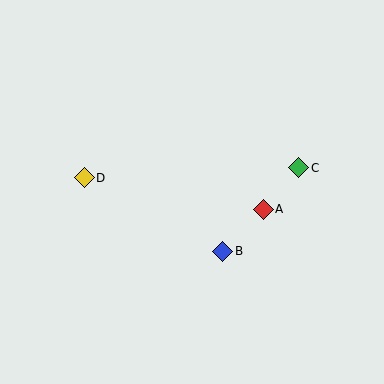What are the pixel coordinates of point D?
Point D is at (84, 178).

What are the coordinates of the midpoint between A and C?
The midpoint between A and C is at (281, 189).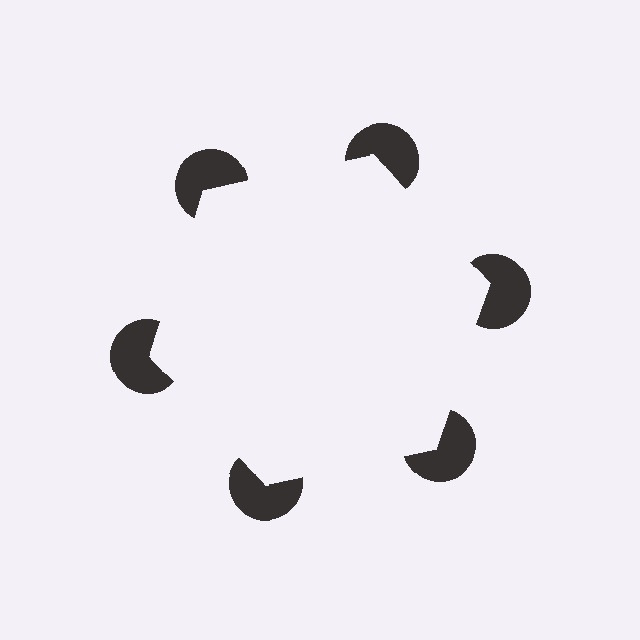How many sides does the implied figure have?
6 sides.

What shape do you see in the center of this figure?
An illusory hexagon — its edges are inferred from the aligned wedge cuts in the pac-man discs, not physically drawn.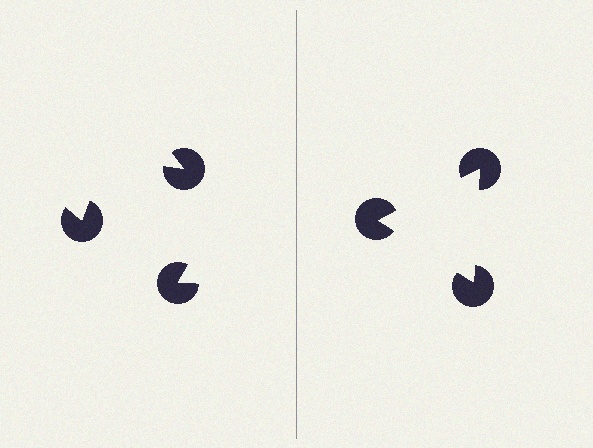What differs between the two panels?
The pac-man discs are positioned identically on both sides; only the wedge orientations differ. On the right they align to a triangle; on the left they are misaligned.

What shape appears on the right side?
An illusory triangle.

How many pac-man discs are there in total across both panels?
6 — 3 on each side.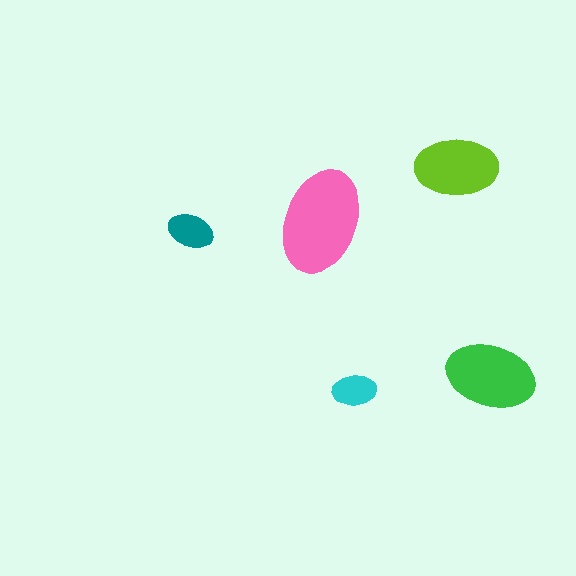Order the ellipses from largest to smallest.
the pink one, the green one, the lime one, the teal one, the cyan one.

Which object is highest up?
The lime ellipse is topmost.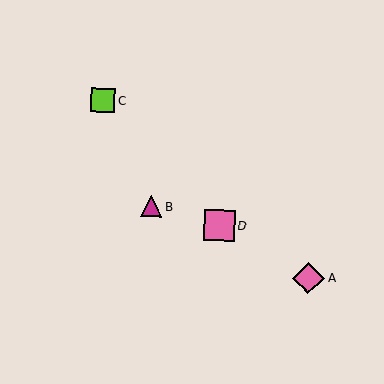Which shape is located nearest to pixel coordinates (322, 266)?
The pink diamond (labeled A) at (308, 278) is nearest to that location.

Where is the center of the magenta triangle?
The center of the magenta triangle is at (151, 207).